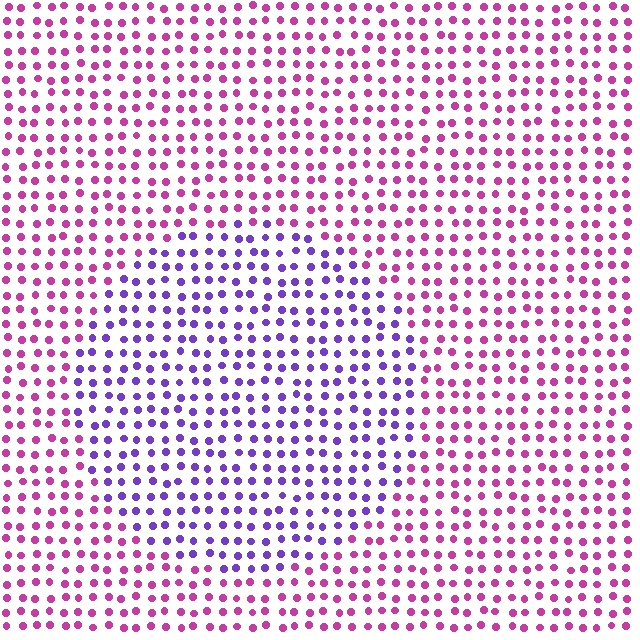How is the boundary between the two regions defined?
The boundary is defined purely by a slight shift in hue (about 50 degrees). Spacing, size, and orientation are identical on both sides.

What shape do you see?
I see a circle.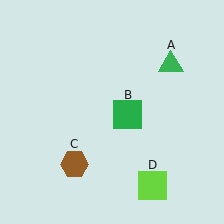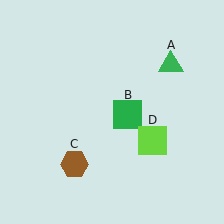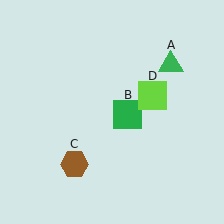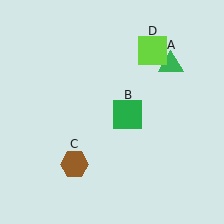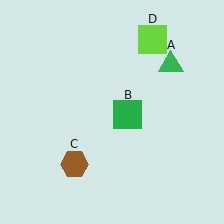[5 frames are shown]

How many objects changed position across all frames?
1 object changed position: lime square (object D).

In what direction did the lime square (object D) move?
The lime square (object D) moved up.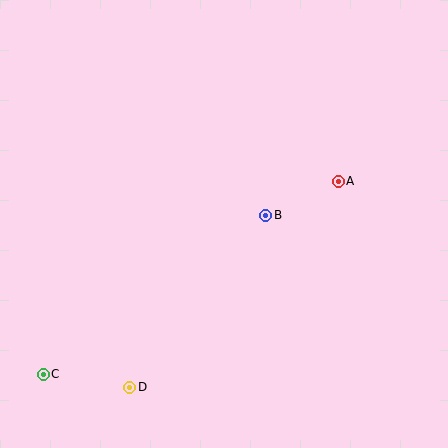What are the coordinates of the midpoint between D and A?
The midpoint between D and A is at (234, 284).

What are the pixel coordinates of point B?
Point B is at (266, 215).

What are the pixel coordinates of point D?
Point D is at (130, 387).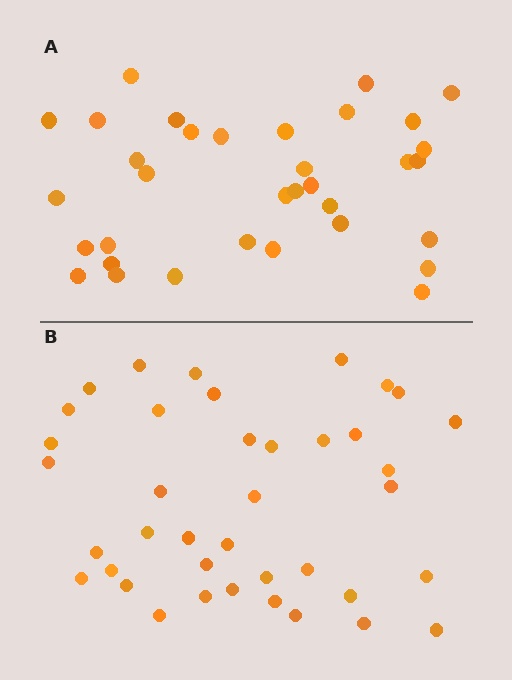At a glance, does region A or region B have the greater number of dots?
Region B (the bottom region) has more dots.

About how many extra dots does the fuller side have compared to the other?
Region B has about 5 more dots than region A.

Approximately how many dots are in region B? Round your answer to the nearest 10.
About 40 dots. (The exact count is 39, which rounds to 40.)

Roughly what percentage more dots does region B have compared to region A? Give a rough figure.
About 15% more.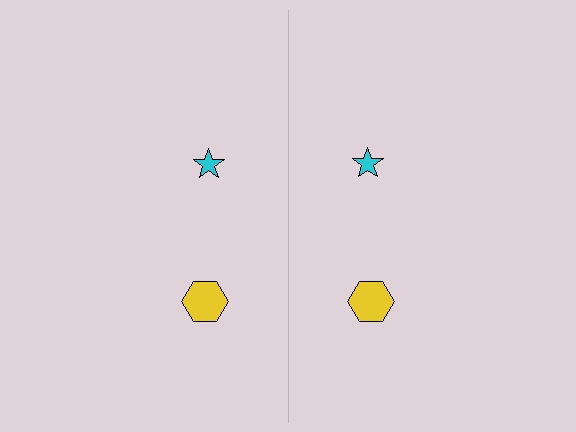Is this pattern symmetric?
Yes, this pattern has bilateral (reflection) symmetry.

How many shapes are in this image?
There are 4 shapes in this image.